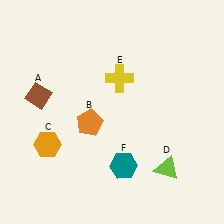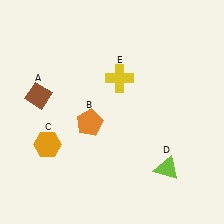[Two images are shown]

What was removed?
The teal hexagon (F) was removed in Image 2.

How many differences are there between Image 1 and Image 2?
There is 1 difference between the two images.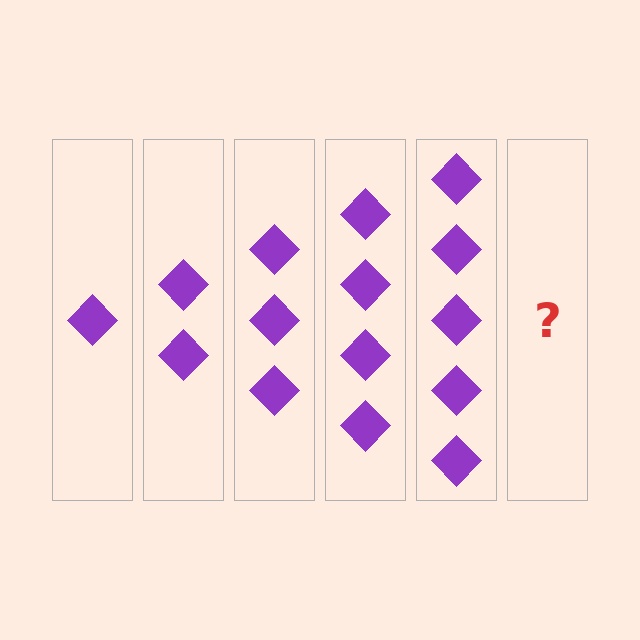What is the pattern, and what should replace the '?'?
The pattern is that each step adds one more diamond. The '?' should be 6 diamonds.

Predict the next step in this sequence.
The next step is 6 diamonds.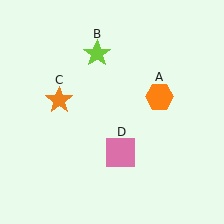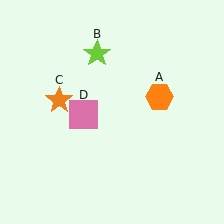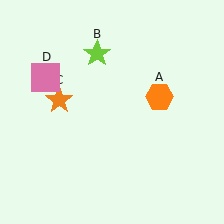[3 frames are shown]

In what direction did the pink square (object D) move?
The pink square (object D) moved up and to the left.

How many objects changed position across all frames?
1 object changed position: pink square (object D).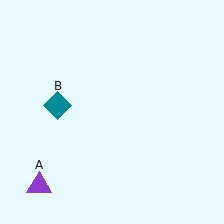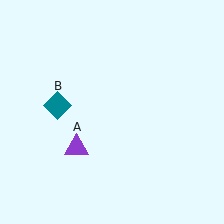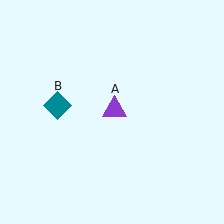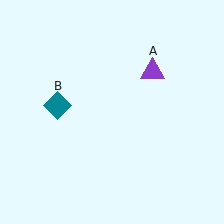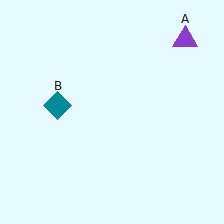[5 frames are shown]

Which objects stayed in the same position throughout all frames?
Teal diamond (object B) remained stationary.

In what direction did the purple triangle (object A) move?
The purple triangle (object A) moved up and to the right.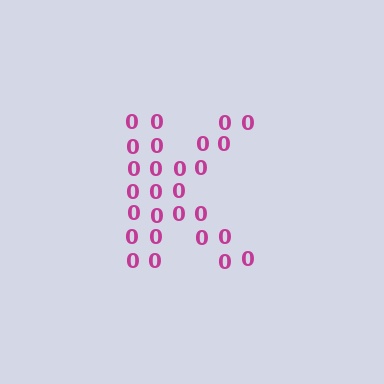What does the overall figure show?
The overall figure shows the letter K.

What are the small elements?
The small elements are digit 0's.